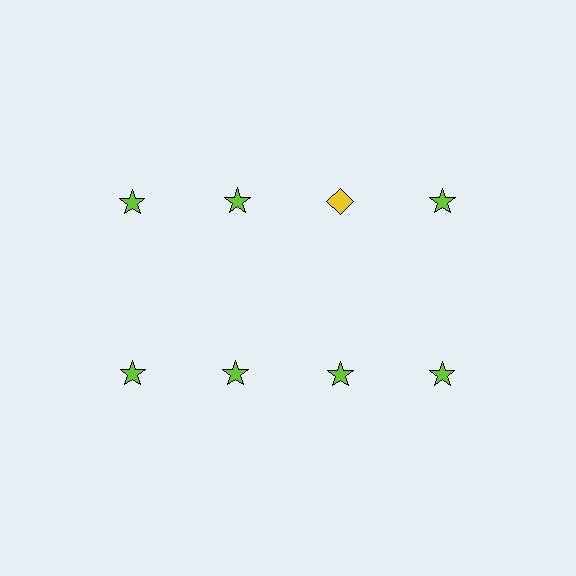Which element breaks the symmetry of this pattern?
The yellow diamond in the top row, center column breaks the symmetry. All other shapes are lime stars.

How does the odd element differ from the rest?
It differs in both color (yellow instead of lime) and shape (diamond instead of star).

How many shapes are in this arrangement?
There are 8 shapes arranged in a grid pattern.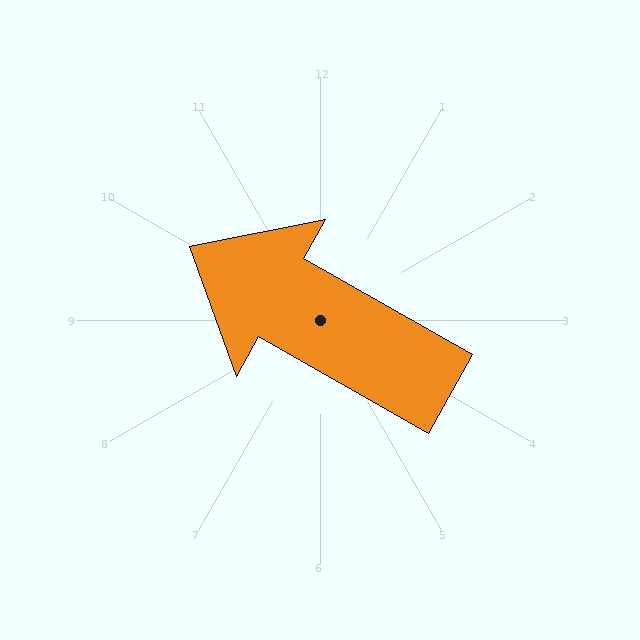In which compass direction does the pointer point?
Northwest.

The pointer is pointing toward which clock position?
Roughly 10 o'clock.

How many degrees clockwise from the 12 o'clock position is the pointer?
Approximately 300 degrees.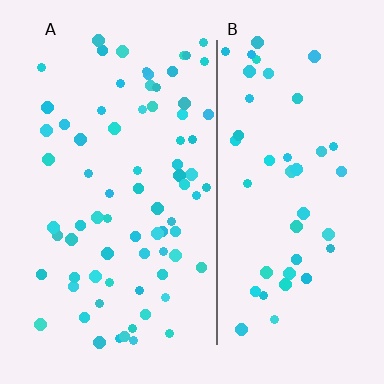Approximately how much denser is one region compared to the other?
Approximately 1.6× — region A over region B.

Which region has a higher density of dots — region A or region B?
A (the left).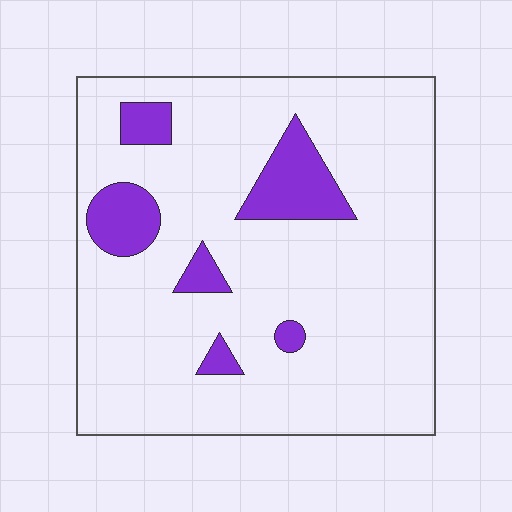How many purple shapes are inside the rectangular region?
6.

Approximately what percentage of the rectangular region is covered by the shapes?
Approximately 15%.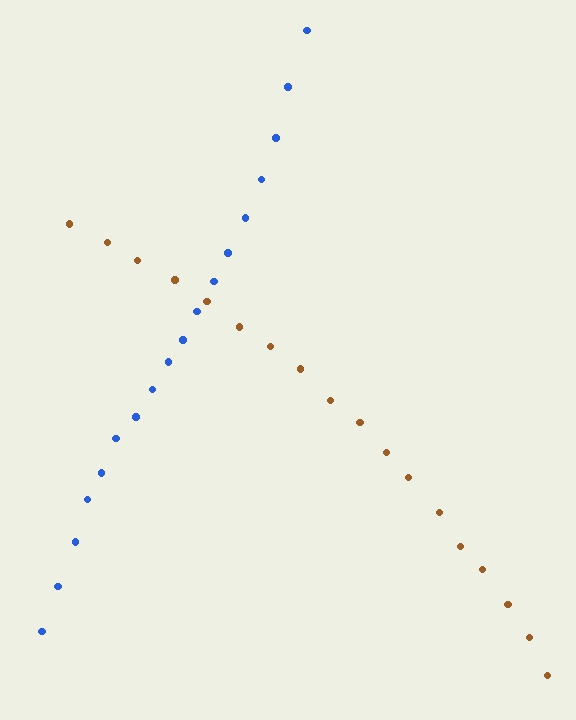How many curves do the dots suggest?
There are 2 distinct paths.